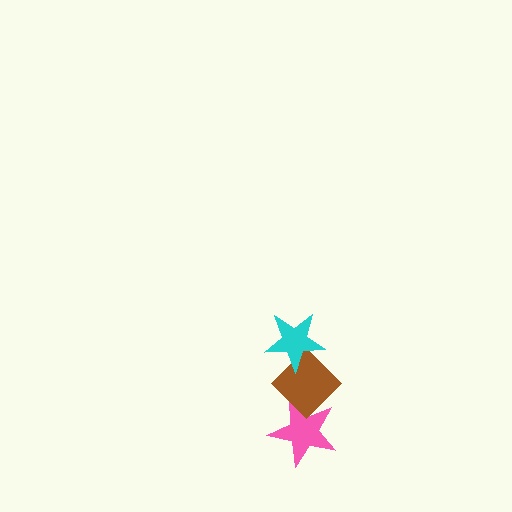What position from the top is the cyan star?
The cyan star is 1st from the top.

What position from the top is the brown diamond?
The brown diamond is 2nd from the top.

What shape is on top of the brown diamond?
The cyan star is on top of the brown diamond.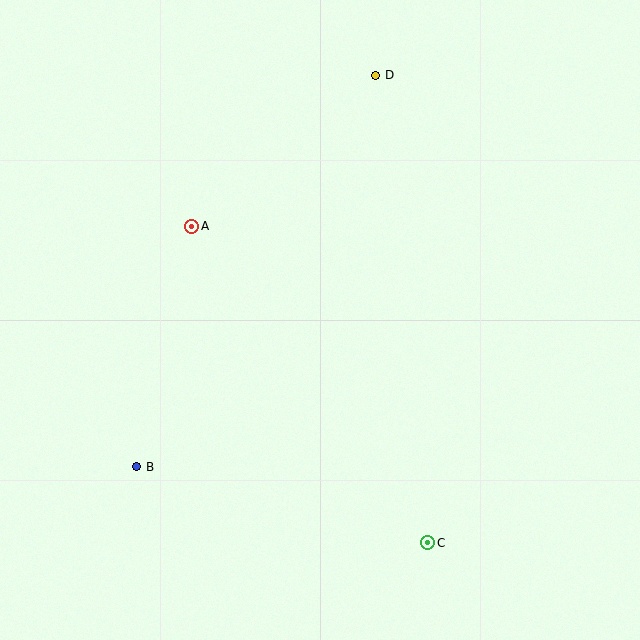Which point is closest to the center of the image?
Point A at (192, 226) is closest to the center.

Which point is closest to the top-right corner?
Point D is closest to the top-right corner.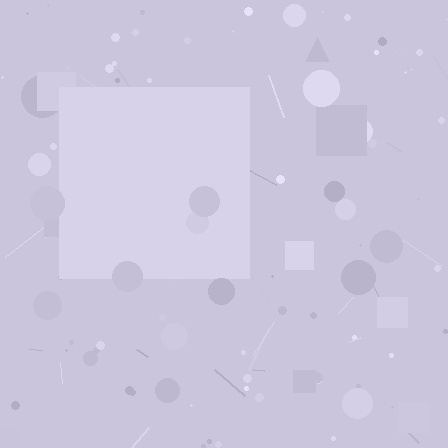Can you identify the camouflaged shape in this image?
The camouflaged shape is a square.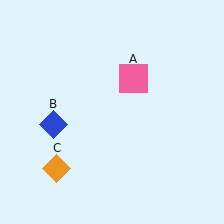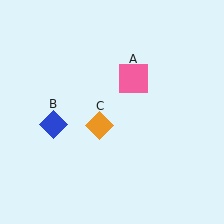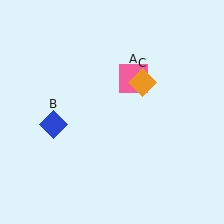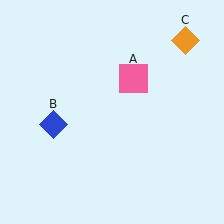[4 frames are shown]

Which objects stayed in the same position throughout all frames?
Pink square (object A) and blue diamond (object B) remained stationary.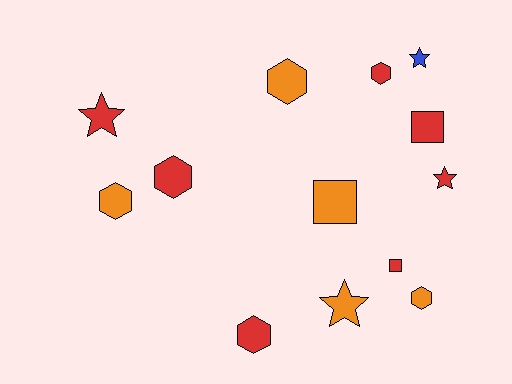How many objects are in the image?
There are 13 objects.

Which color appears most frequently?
Red, with 7 objects.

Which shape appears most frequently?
Hexagon, with 6 objects.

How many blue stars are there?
There is 1 blue star.